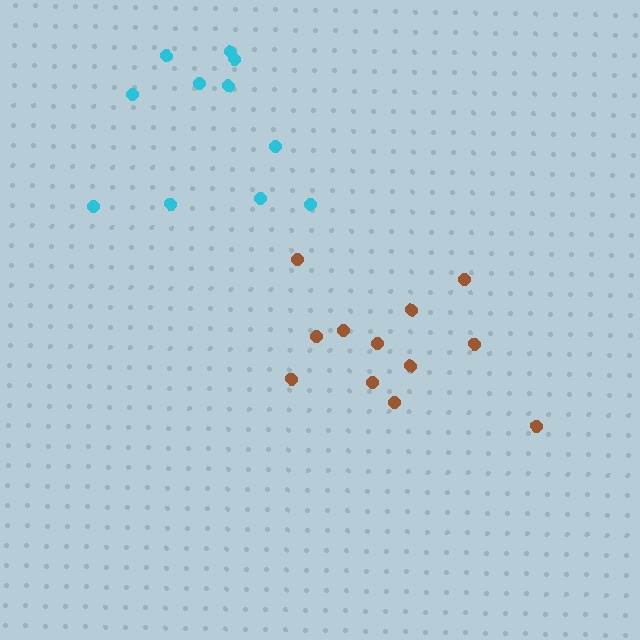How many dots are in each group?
Group 1: 12 dots, Group 2: 11 dots (23 total).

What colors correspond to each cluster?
The clusters are colored: brown, cyan.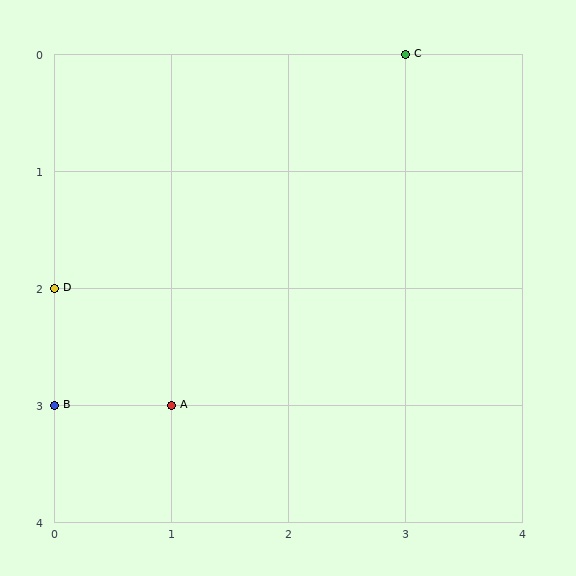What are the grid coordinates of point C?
Point C is at grid coordinates (3, 0).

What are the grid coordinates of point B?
Point B is at grid coordinates (0, 3).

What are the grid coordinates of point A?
Point A is at grid coordinates (1, 3).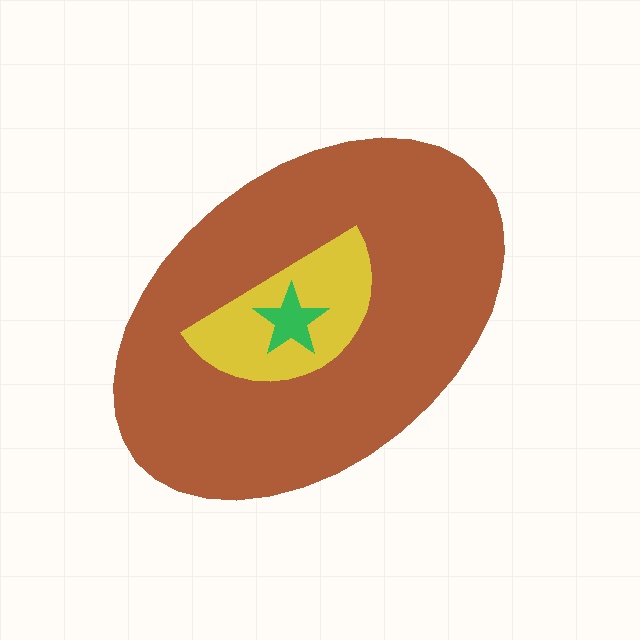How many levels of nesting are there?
3.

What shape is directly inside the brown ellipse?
The yellow semicircle.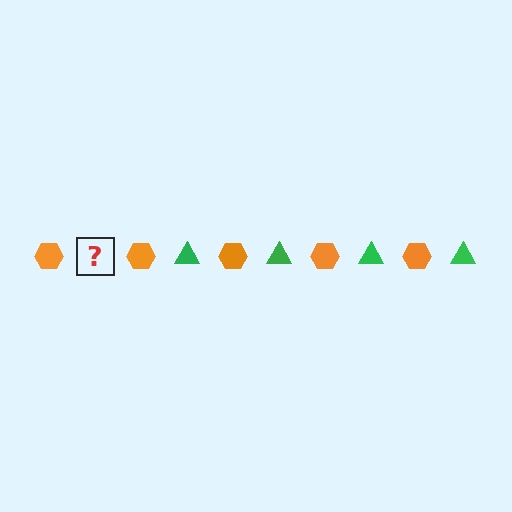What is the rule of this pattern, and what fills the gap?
The rule is that the pattern alternates between orange hexagon and green triangle. The gap should be filled with a green triangle.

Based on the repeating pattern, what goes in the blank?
The blank should be a green triangle.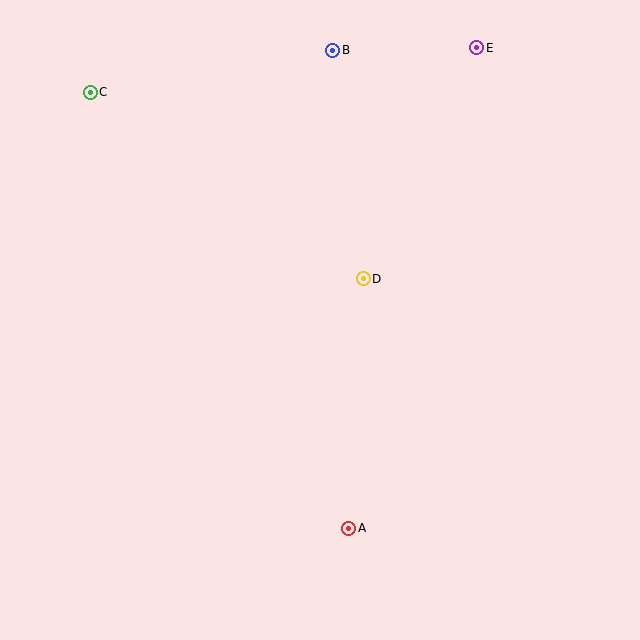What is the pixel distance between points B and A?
The distance between B and A is 478 pixels.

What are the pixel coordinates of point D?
Point D is at (363, 279).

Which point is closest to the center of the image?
Point D at (363, 279) is closest to the center.